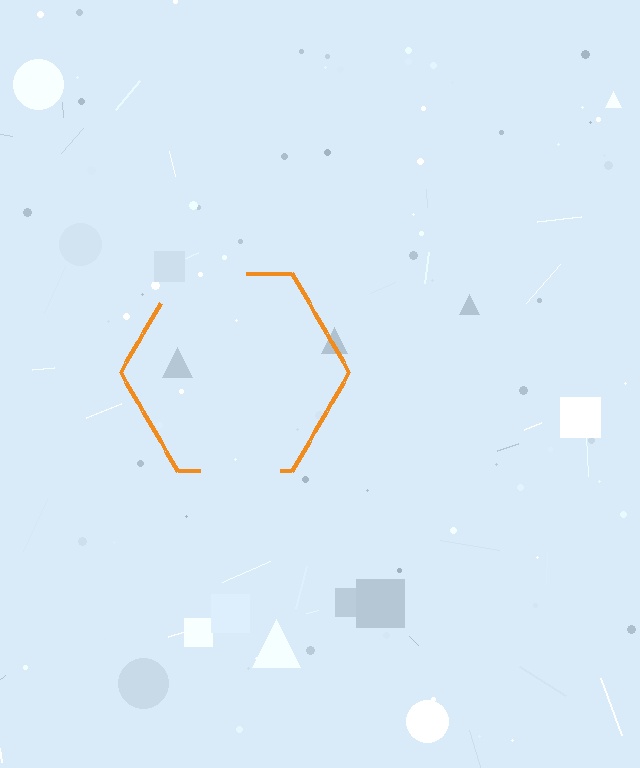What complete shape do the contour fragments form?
The contour fragments form a hexagon.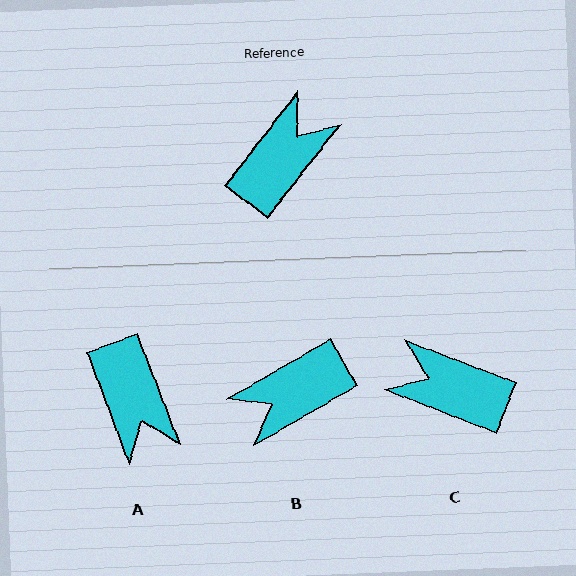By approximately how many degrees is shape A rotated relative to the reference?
Approximately 121 degrees clockwise.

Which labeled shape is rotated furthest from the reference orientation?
B, about 158 degrees away.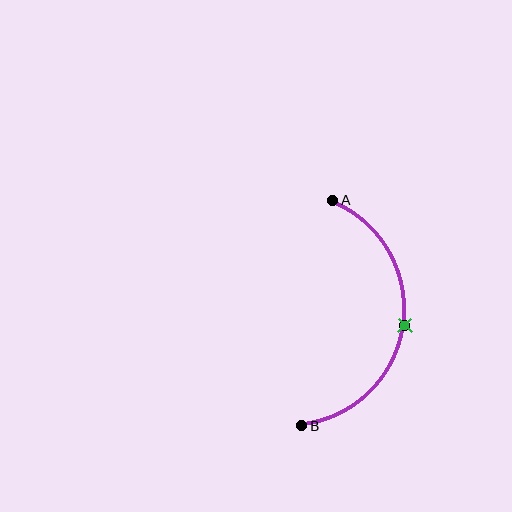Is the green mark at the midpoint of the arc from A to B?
Yes. The green mark lies on the arc at equal arc-length from both A and B — it is the arc midpoint.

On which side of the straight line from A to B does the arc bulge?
The arc bulges to the right of the straight line connecting A and B.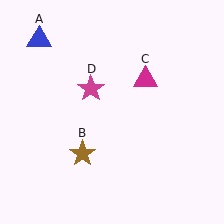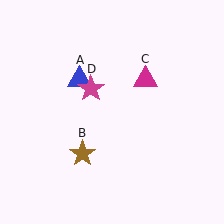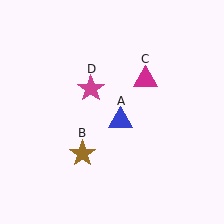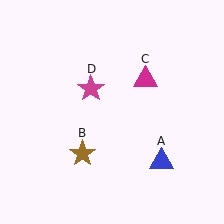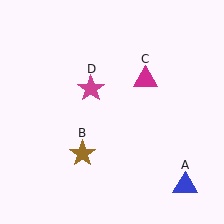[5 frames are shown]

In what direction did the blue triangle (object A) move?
The blue triangle (object A) moved down and to the right.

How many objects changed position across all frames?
1 object changed position: blue triangle (object A).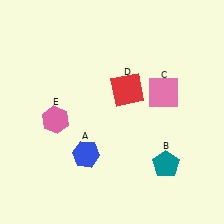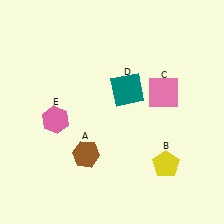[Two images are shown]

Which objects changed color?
A changed from blue to brown. B changed from teal to yellow. D changed from red to teal.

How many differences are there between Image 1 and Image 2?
There are 3 differences between the two images.